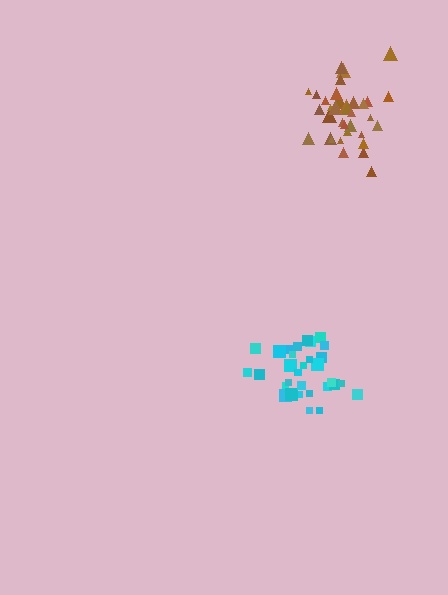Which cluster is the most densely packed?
Cyan.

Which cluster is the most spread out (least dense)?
Brown.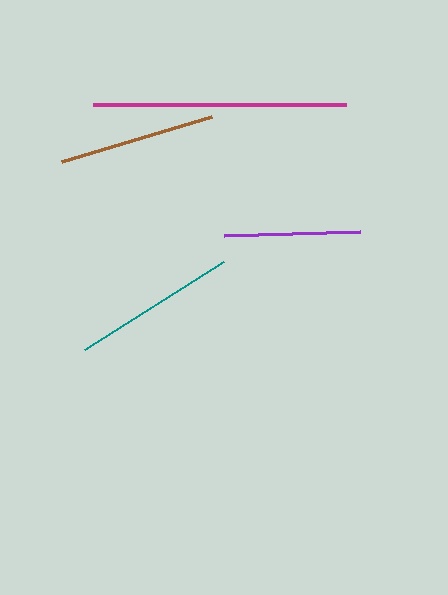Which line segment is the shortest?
The purple line is the shortest at approximately 135 pixels.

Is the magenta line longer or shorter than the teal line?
The magenta line is longer than the teal line.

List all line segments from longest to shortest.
From longest to shortest: magenta, teal, brown, purple.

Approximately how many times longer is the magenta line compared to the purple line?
The magenta line is approximately 1.9 times the length of the purple line.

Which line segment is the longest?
The magenta line is the longest at approximately 253 pixels.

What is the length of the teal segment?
The teal segment is approximately 165 pixels long.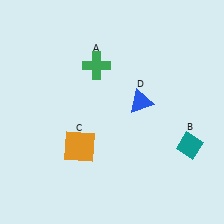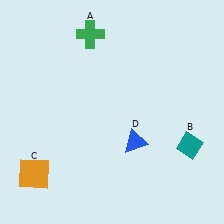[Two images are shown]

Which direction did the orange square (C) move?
The orange square (C) moved left.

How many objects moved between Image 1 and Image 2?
3 objects moved between the two images.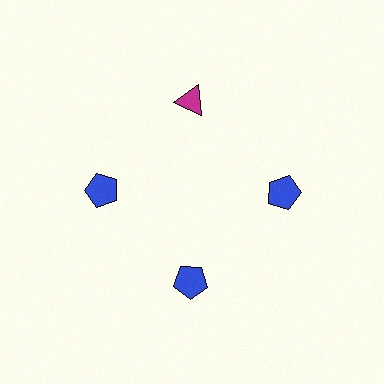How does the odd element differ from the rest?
It differs in both color (magenta instead of blue) and shape (triangle instead of pentagon).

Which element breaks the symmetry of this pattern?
The magenta triangle at roughly the 12 o'clock position breaks the symmetry. All other shapes are blue pentagons.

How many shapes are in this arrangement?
There are 4 shapes arranged in a ring pattern.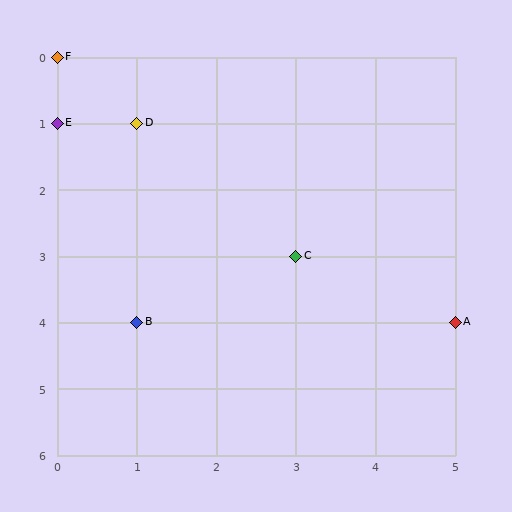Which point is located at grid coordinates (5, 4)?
Point A is at (5, 4).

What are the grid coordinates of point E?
Point E is at grid coordinates (0, 1).